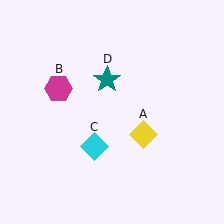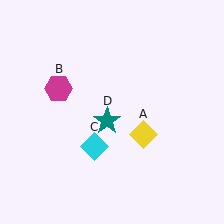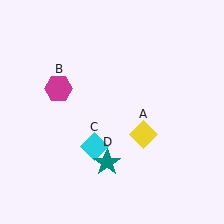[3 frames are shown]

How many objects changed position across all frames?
1 object changed position: teal star (object D).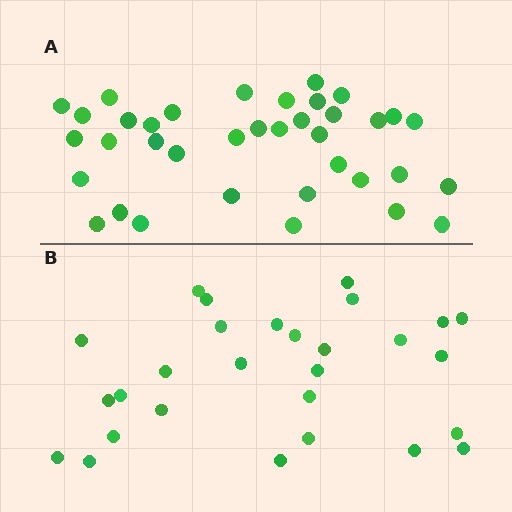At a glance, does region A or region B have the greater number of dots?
Region A (the top region) has more dots.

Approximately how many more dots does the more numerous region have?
Region A has roughly 8 or so more dots than region B.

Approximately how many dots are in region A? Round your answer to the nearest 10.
About 40 dots. (The exact count is 37, which rounds to 40.)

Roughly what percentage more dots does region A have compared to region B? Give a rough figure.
About 30% more.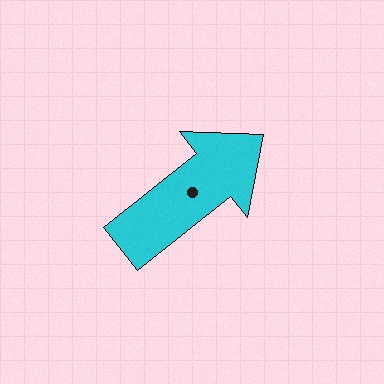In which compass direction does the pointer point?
Northeast.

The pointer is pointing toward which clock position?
Roughly 2 o'clock.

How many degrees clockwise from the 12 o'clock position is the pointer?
Approximately 51 degrees.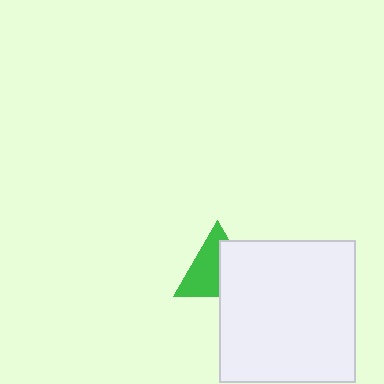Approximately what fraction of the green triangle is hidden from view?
Roughly 44% of the green triangle is hidden behind the white rectangle.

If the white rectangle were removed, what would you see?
You would see the complete green triangle.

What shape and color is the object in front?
The object in front is a white rectangle.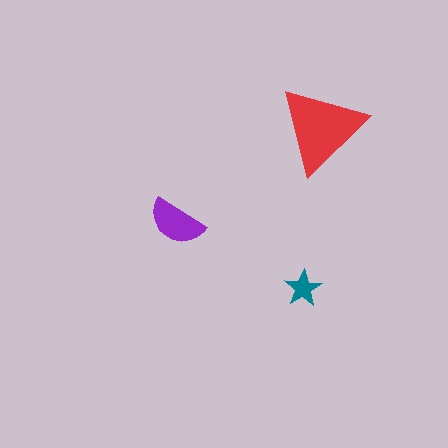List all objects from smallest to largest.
The teal star, the purple semicircle, the red triangle.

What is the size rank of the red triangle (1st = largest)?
1st.